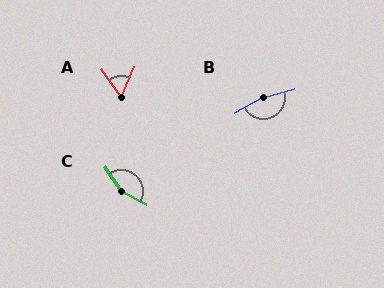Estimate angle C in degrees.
Approximately 152 degrees.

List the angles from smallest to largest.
A (60°), C (152°), B (164°).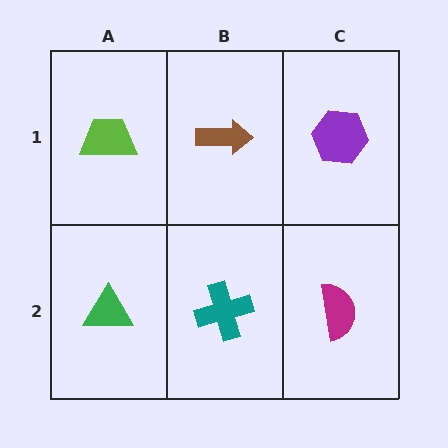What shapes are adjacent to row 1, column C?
A magenta semicircle (row 2, column C), a brown arrow (row 1, column B).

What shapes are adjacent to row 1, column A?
A green triangle (row 2, column A), a brown arrow (row 1, column B).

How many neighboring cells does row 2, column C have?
2.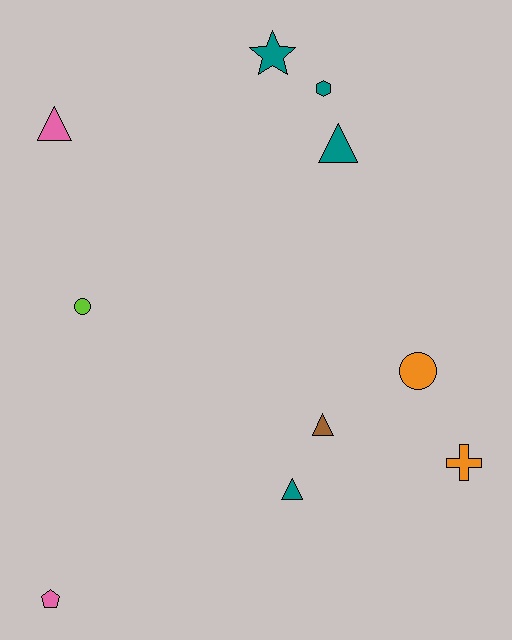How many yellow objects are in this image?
There are no yellow objects.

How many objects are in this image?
There are 10 objects.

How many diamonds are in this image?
There are no diamonds.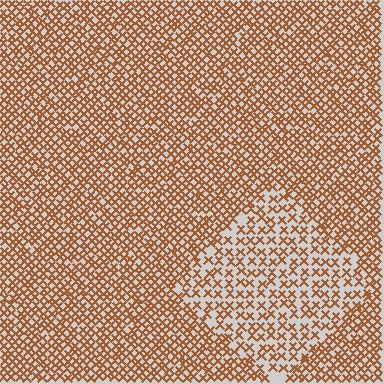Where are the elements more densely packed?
The elements are more densely packed outside the diamond boundary.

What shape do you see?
I see a diamond.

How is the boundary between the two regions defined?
The boundary is defined by a change in element density (approximately 1.8x ratio). All elements are the same color, size, and shape.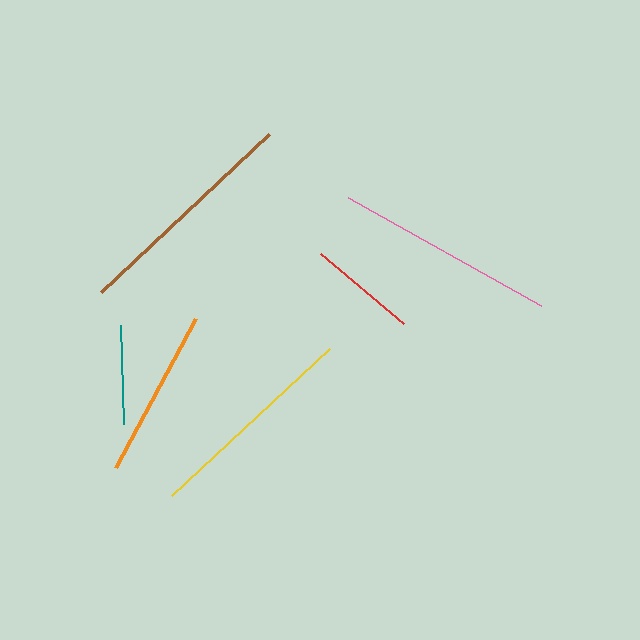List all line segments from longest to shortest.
From longest to shortest: brown, pink, yellow, orange, red, teal.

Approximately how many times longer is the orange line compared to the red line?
The orange line is approximately 1.6 times the length of the red line.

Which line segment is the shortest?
The teal line is the shortest at approximately 99 pixels.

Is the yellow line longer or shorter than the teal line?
The yellow line is longer than the teal line.